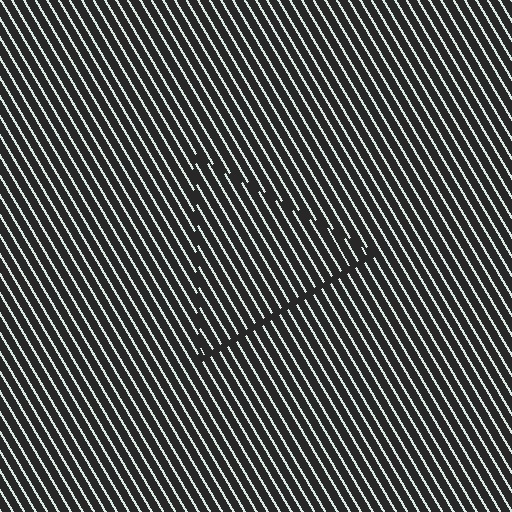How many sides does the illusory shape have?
3 sides — the line-ends trace a triangle.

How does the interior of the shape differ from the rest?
The interior of the shape contains the same grating, shifted by half a period — the contour is defined by the phase discontinuity where line-ends from the inner and outer gratings abut.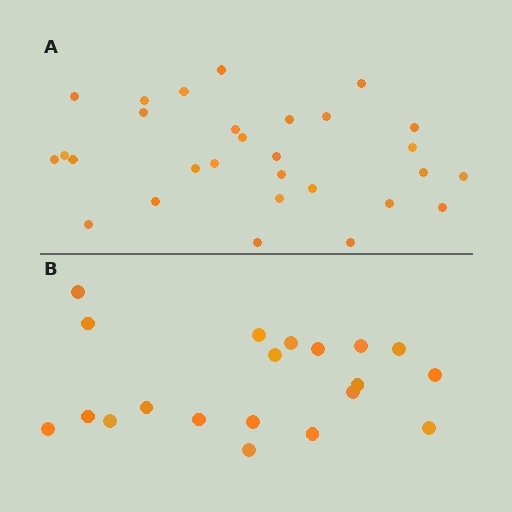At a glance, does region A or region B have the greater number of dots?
Region A (the top region) has more dots.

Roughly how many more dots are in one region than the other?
Region A has roughly 8 or so more dots than region B.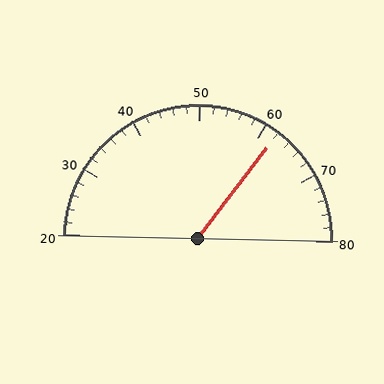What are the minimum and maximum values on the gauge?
The gauge ranges from 20 to 80.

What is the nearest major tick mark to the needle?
The nearest major tick mark is 60.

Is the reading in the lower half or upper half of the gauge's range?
The reading is in the upper half of the range (20 to 80).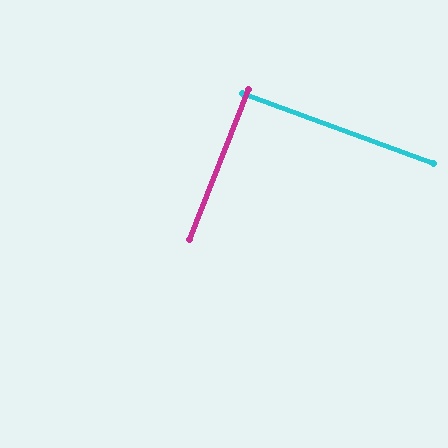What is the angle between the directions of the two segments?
Approximately 89 degrees.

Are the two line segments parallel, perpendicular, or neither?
Perpendicular — they meet at approximately 89°.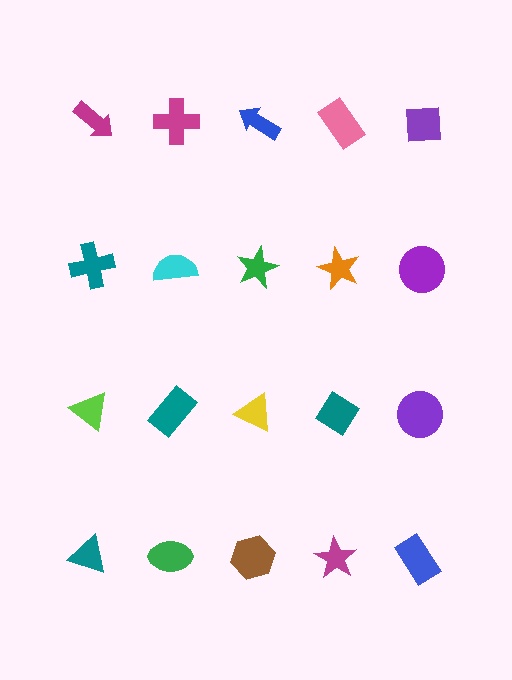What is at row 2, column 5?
A purple circle.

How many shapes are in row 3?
5 shapes.